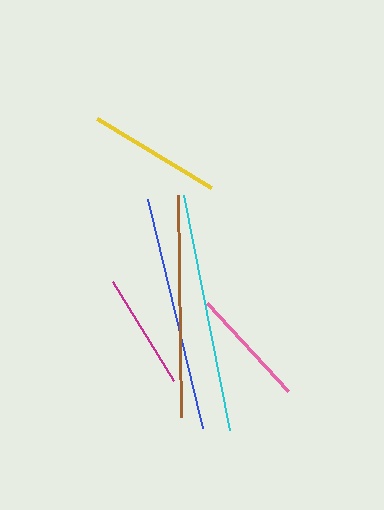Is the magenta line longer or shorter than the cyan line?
The cyan line is longer than the magenta line.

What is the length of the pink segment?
The pink segment is approximately 120 pixels long.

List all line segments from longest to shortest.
From longest to shortest: cyan, blue, brown, yellow, pink, magenta.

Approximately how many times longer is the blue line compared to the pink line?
The blue line is approximately 2.0 times the length of the pink line.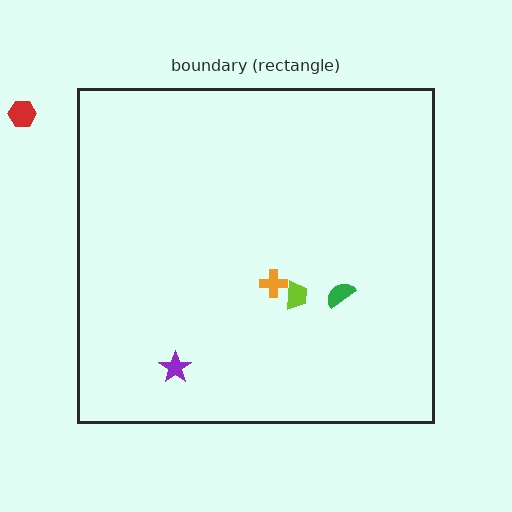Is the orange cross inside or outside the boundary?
Inside.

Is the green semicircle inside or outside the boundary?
Inside.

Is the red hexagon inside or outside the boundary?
Outside.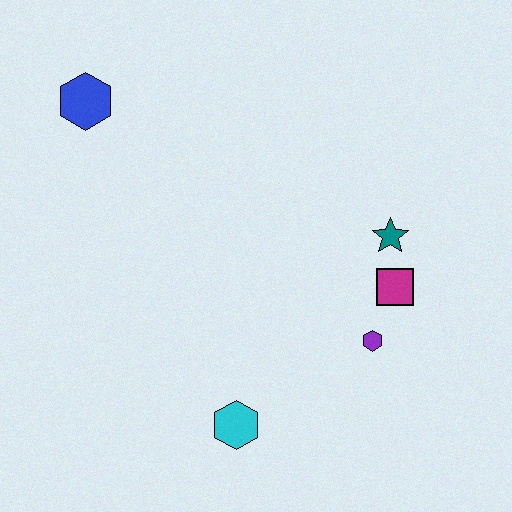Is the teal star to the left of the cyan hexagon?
No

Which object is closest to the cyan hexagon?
The purple hexagon is closest to the cyan hexagon.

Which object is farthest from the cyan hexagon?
The blue hexagon is farthest from the cyan hexagon.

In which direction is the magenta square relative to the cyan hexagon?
The magenta square is to the right of the cyan hexagon.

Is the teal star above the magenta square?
Yes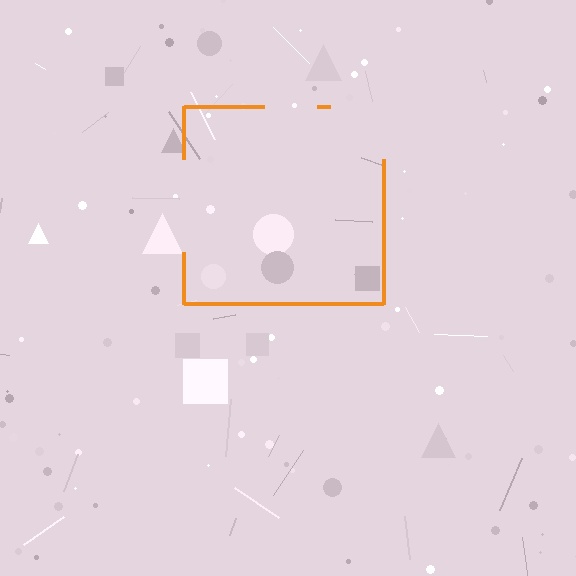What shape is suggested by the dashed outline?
The dashed outline suggests a square.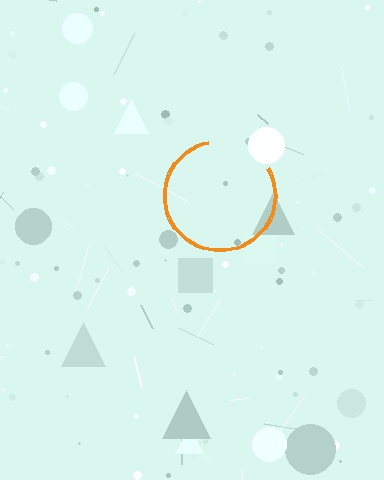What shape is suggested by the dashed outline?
The dashed outline suggests a circle.